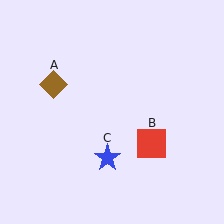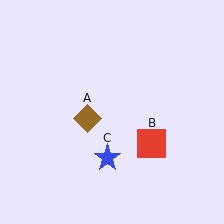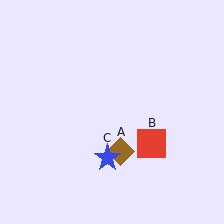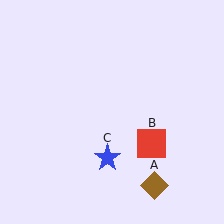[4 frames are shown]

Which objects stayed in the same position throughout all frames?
Red square (object B) and blue star (object C) remained stationary.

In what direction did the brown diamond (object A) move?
The brown diamond (object A) moved down and to the right.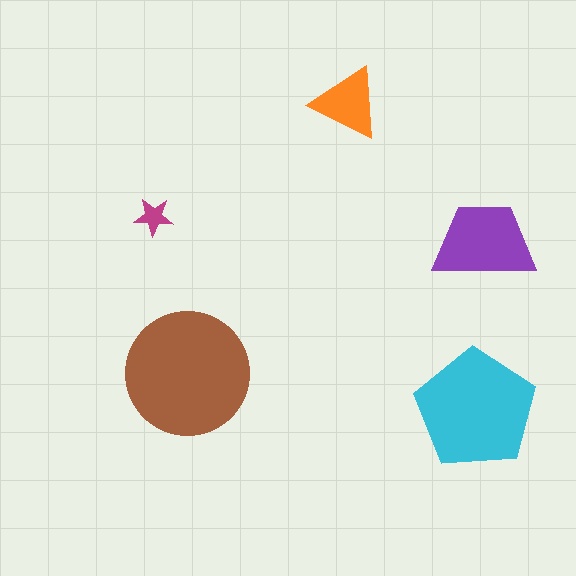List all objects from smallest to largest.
The magenta star, the orange triangle, the purple trapezoid, the cyan pentagon, the brown circle.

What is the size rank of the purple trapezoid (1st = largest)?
3rd.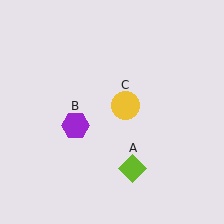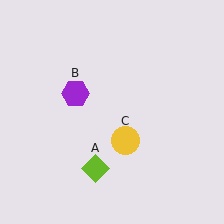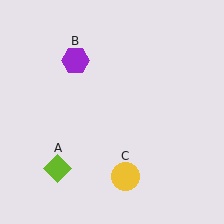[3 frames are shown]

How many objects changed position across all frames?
3 objects changed position: lime diamond (object A), purple hexagon (object B), yellow circle (object C).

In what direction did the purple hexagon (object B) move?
The purple hexagon (object B) moved up.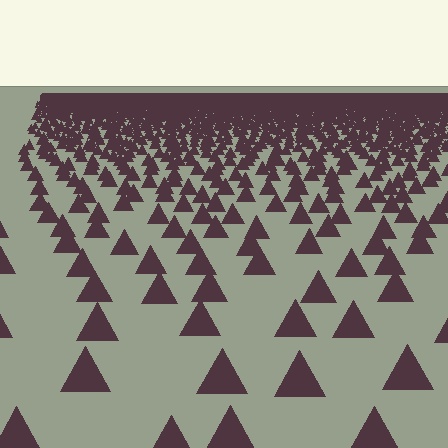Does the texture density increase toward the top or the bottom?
Density increases toward the top.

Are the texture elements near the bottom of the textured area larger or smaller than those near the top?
Larger. Near the bottom, elements are closer to the viewer and appear at a bigger on-screen size.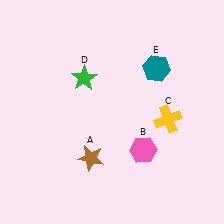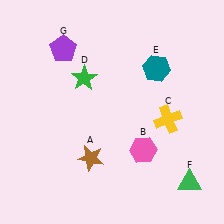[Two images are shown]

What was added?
A green triangle (F), a purple pentagon (G) were added in Image 2.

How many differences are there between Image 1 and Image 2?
There are 2 differences between the two images.